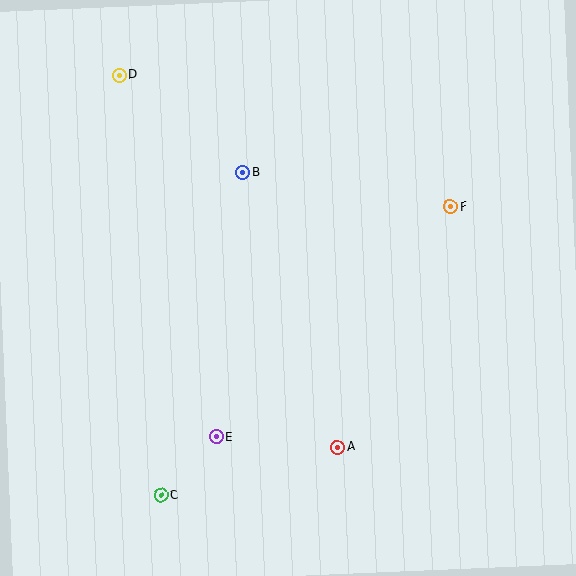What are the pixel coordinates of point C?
Point C is at (161, 495).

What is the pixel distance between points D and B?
The distance between D and B is 158 pixels.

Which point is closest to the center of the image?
Point B at (243, 173) is closest to the center.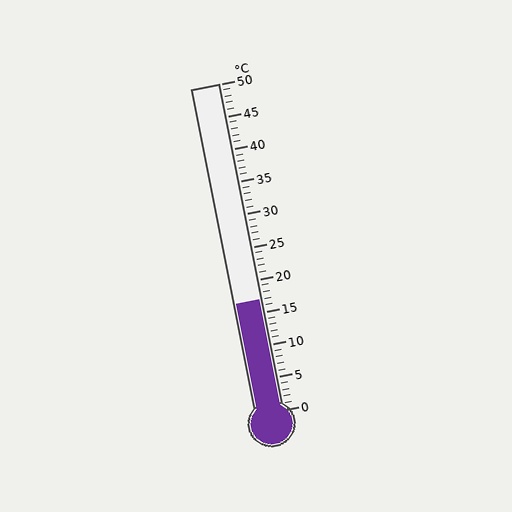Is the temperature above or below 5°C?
The temperature is above 5°C.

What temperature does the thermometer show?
The thermometer shows approximately 17°C.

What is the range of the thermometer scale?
The thermometer scale ranges from 0°C to 50°C.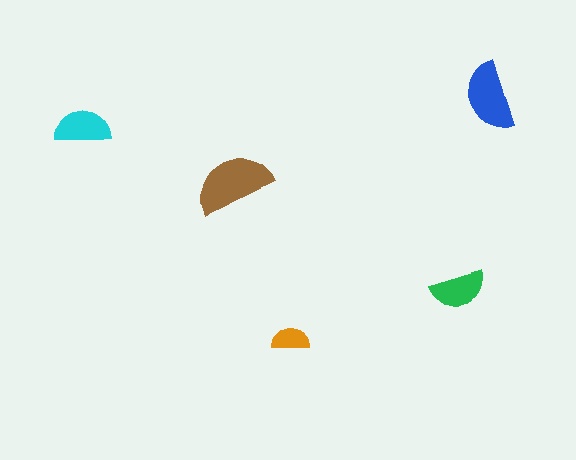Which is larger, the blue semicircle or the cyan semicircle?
The blue one.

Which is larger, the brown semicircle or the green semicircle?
The brown one.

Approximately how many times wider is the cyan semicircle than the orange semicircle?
About 1.5 times wider.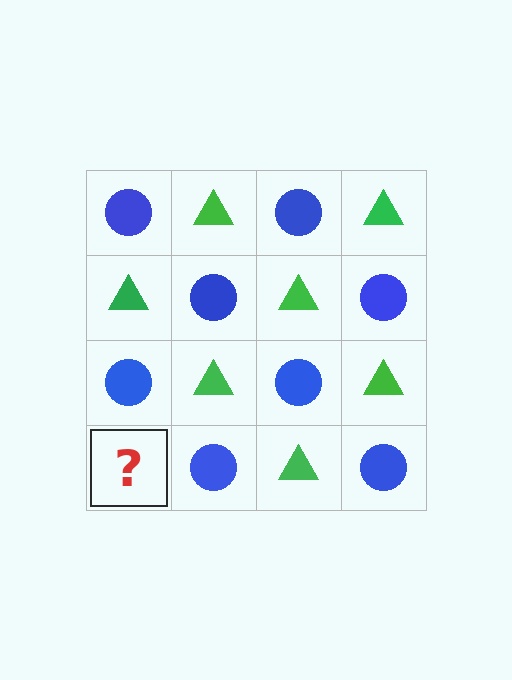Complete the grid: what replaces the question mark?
The question mark should be replaced with a green triangle.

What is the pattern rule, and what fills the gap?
The rule is that it alternates blue circle and green triangle in a checkerboard pattern. The gap should be filled with a green triangle.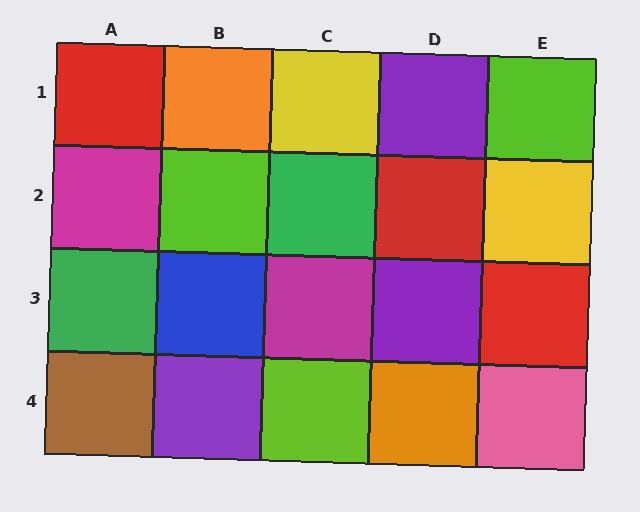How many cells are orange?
2 cells are orange.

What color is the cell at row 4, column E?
Pink.